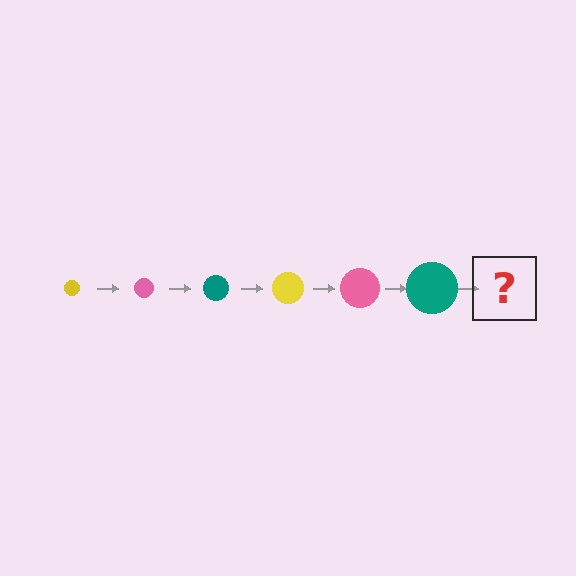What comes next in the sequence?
The next element should be a yellow circle, larger than the previous one.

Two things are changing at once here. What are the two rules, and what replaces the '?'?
The two rules are that the circle grows larger each step and the color cycles through yellow, pink, and teal. The '?' should be a yellow circle, larger than the previous one.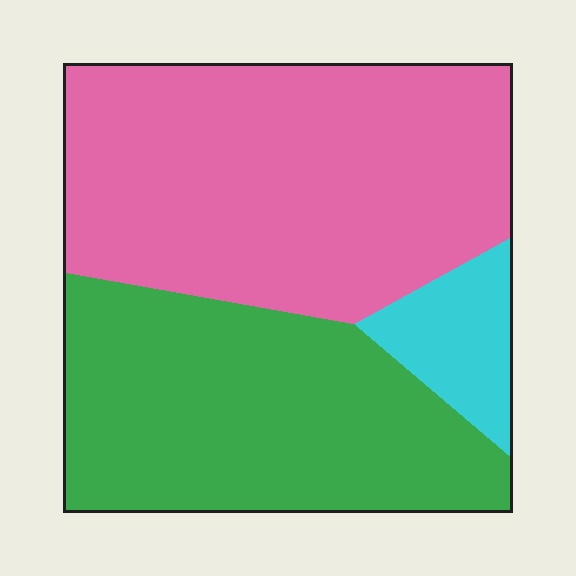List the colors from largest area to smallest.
From largest to smallest: pink, green, cyan.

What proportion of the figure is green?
Green takes up about two fifths (2/5) of the figure.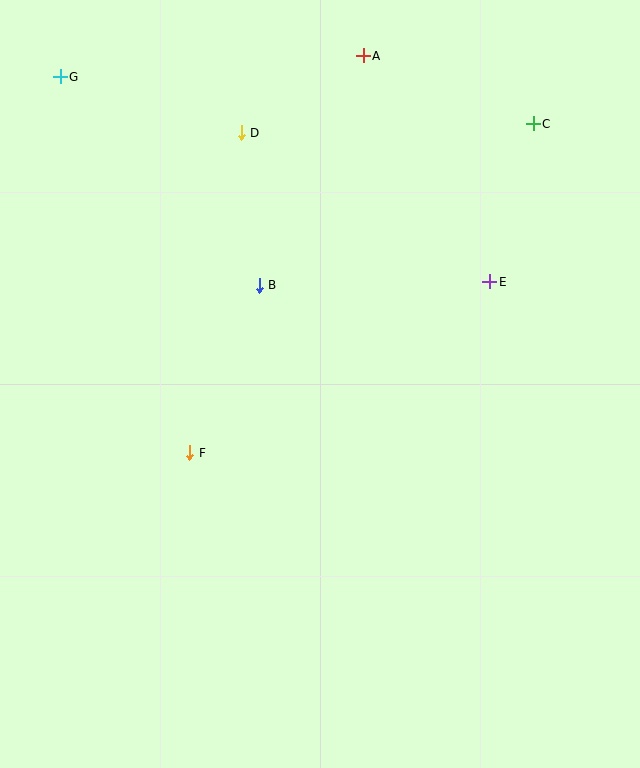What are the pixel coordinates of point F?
Point F is at (190, 453).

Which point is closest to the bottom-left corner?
Point F is closest to the bottom-left corner.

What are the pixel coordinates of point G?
Point G is at (60, 77).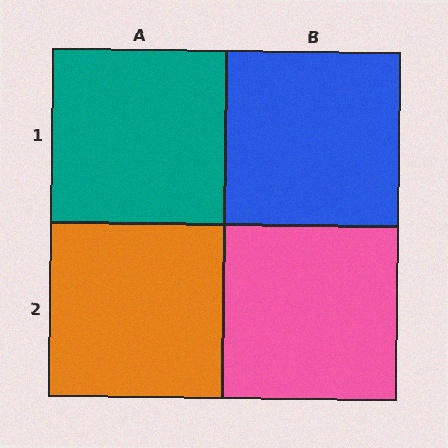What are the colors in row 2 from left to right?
Orange, pink.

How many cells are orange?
1 cell is orange.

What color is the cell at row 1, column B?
Blue.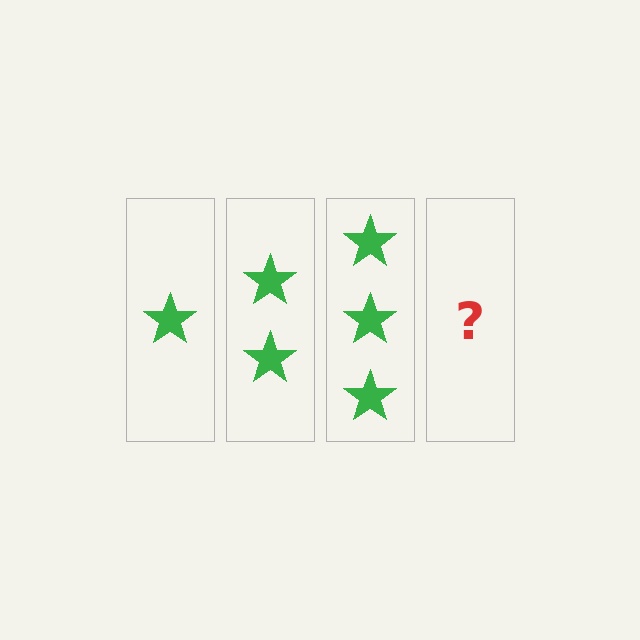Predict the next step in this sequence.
The next step is 4 stars.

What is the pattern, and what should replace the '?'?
The pattern is that each step adds one more star. The '?' should be 4 stars.